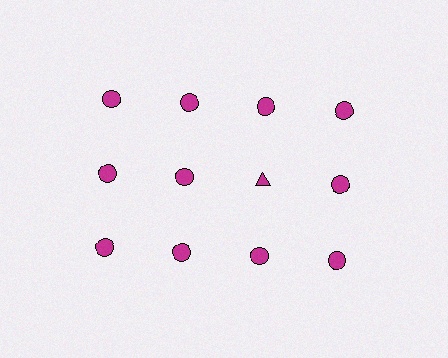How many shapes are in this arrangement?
There are 12 shapes arranged in a grid pattern.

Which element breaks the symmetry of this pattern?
The magenta triangle in the second row, center column breaks the symmetry. All other shapes are magenta circles.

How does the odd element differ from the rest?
It has a different shape: triangle instead of circle.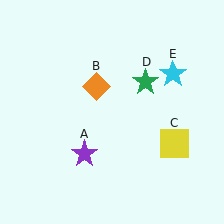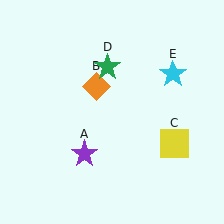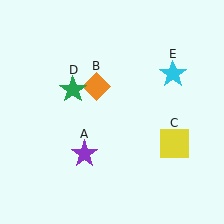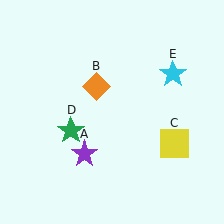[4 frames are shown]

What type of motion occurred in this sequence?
The green star (object D) rotated counterclockwise around the center of the scene.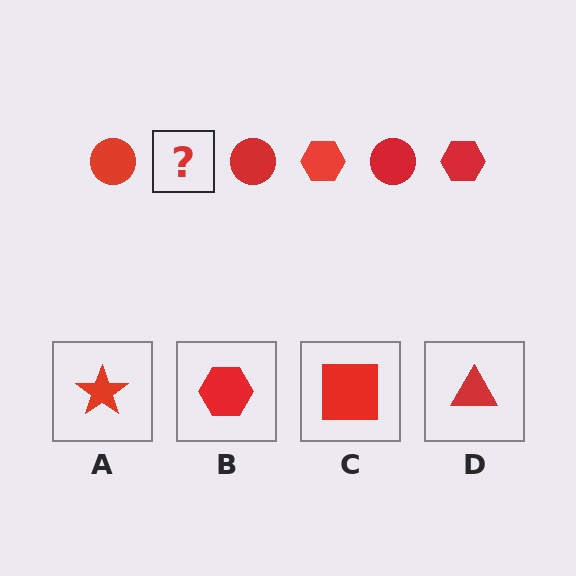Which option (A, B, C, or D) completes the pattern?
B.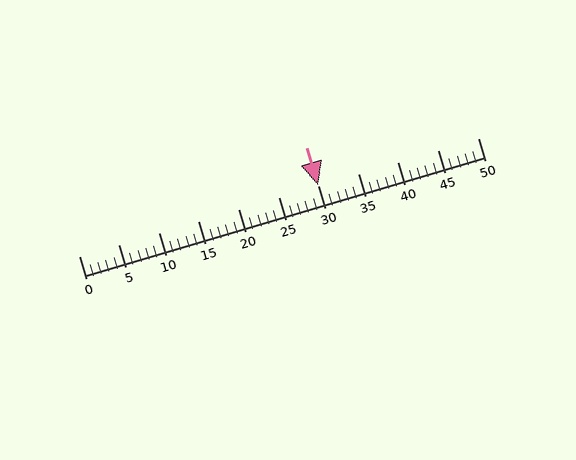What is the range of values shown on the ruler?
The ruler shows values from 0 to 50.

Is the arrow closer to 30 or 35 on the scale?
The arrow is closer to 30.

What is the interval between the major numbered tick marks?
The major tick marks are spaced 5 units apart.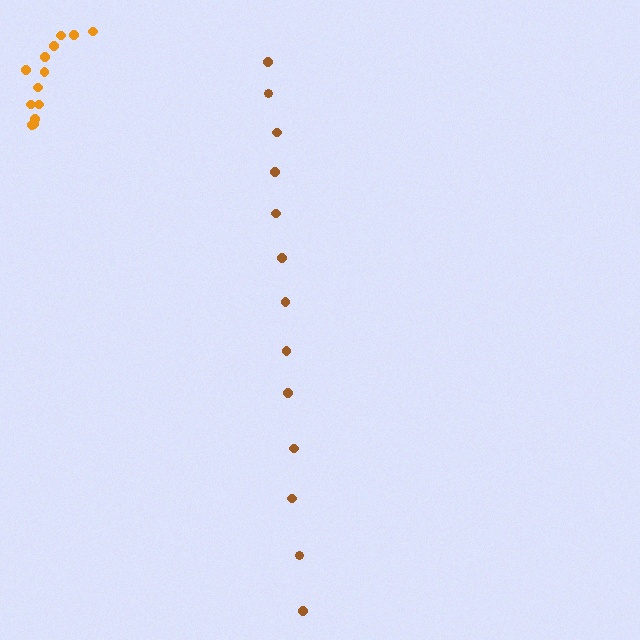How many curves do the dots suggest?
There are 2 distinct paths.